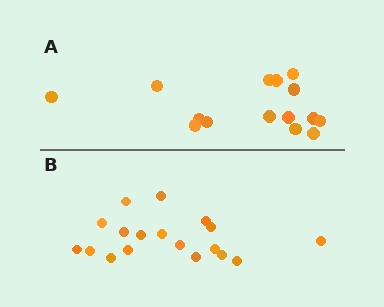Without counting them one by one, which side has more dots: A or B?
Region B (the bottom region) has more dots.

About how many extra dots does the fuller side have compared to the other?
Region B has just a few more — roughly 2 or 3 more dots than region A.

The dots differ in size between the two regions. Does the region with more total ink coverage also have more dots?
No. Region A has more total ink coverage because its dots are larger, but region B actually contains more individual dots. Total area can be misleading — the number of items is what matters here.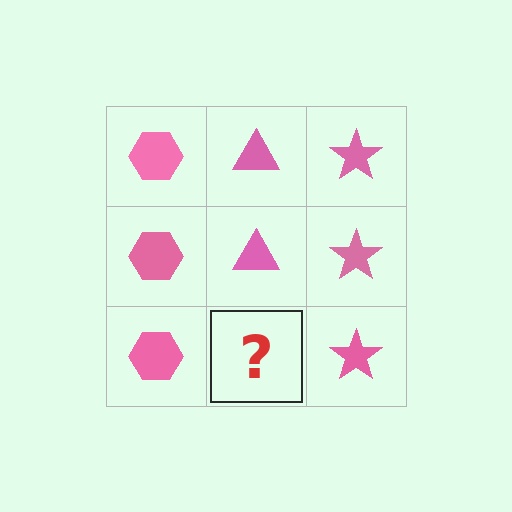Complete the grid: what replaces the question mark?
The question mark should be replaced with a pink triangle.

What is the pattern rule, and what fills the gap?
The rule is that each column has a consistent shape. The gap should be filled with a pink triangle.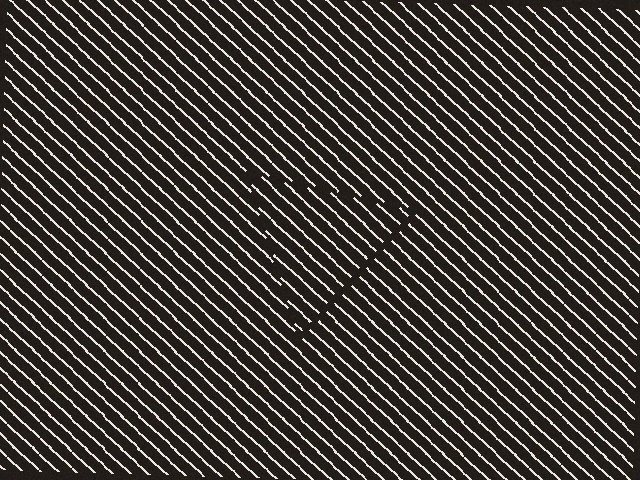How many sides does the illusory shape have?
3 sides — the line-ends trace a triangle.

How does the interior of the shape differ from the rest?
The interior of the shape contains the same grating, shifted by half a period — the contour is defined by the phase discontinuity where line-ends from the inner and outer gratings abut.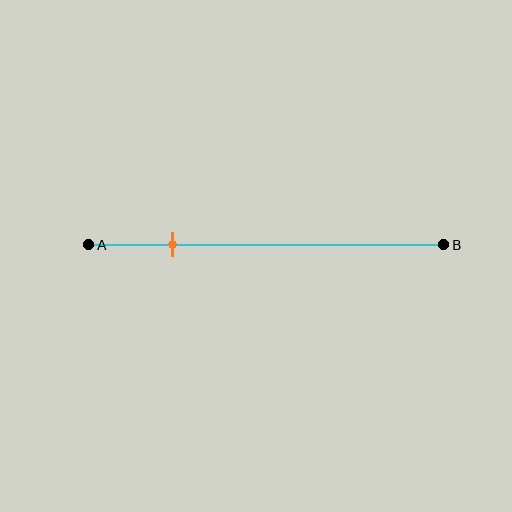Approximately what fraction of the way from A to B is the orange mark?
The orange mark is approximately 25% of the way from A to B.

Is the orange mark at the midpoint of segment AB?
No, the mark is at about 25% from A, not at the 50% midpoint.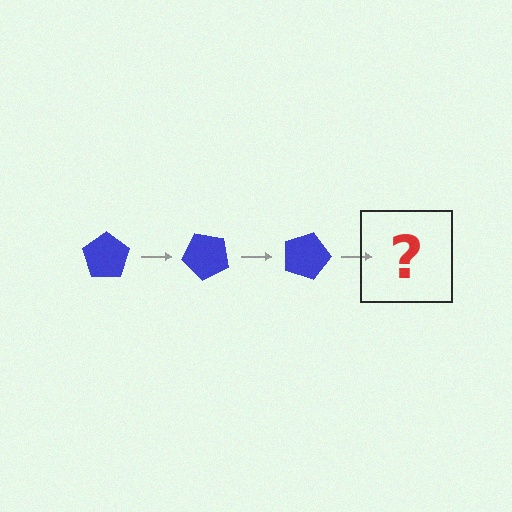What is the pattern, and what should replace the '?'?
The pattern is that the pentagon rotates 45 degrees each step. The '?' should be a blue pentagon rotated 135 degrees.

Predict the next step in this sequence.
The next step is a blue pentagon rotated 135 degrees.